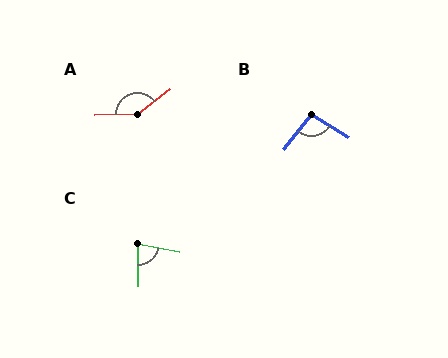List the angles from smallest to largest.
C (78°), B (97°), A (144°).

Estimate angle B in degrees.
Approximately 97 degrees.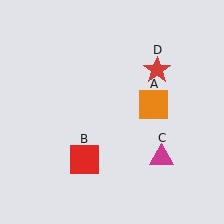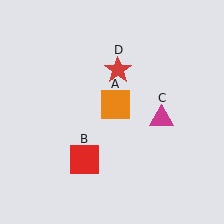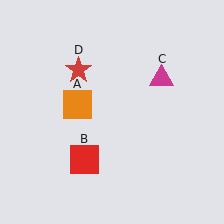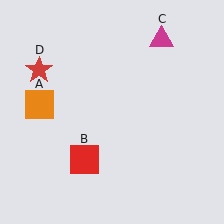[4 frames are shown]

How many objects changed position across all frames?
3 objects changed position: orange square (object A), magenta triangle (object C), red star (object D).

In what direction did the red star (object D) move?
The red star (object D) moved left.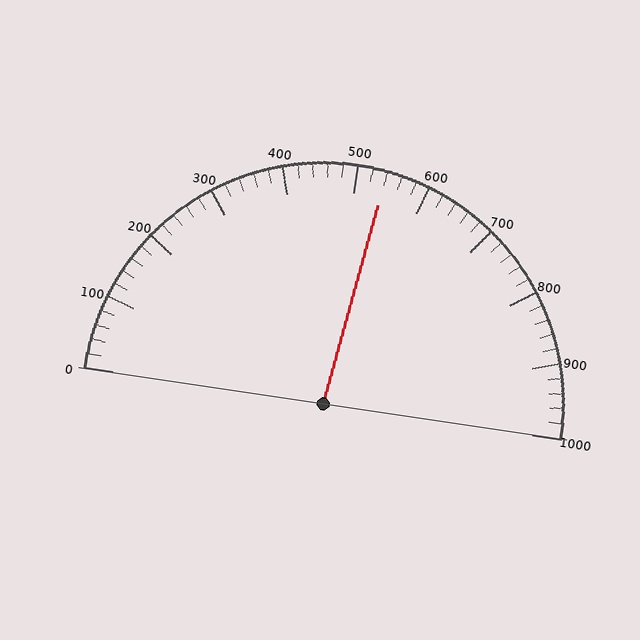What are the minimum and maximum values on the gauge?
The gauge ranges from 0 to 1000.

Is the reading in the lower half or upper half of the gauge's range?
The reading is in the upper half of the range (0 to 1000).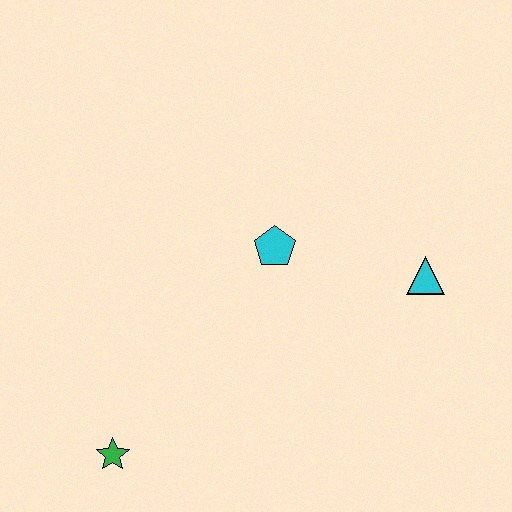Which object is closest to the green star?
The cyan pentagon is closest to the green star.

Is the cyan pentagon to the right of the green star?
Yes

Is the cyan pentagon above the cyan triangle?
Yes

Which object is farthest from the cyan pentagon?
The green star is farthest from the cyan pentagon.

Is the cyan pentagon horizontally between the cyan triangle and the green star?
Yes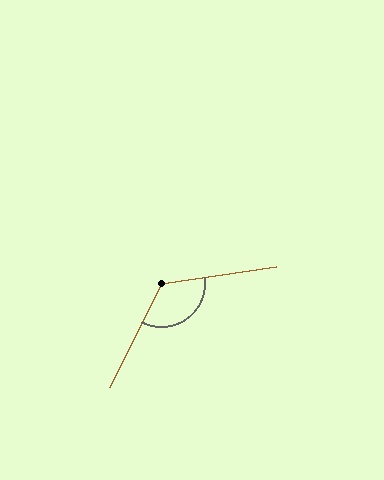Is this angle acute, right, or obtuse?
It is obtuse.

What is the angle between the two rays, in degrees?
Approximately 125 degrees.